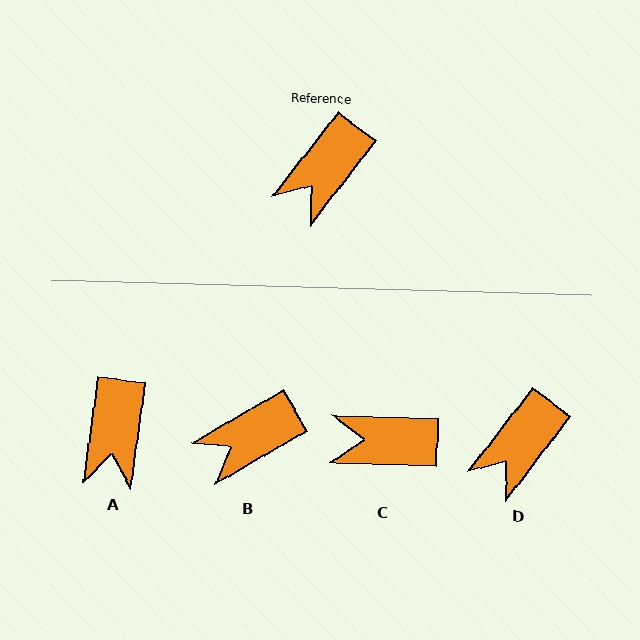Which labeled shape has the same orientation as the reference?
D.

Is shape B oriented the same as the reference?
No, it is off by about 23 degrees.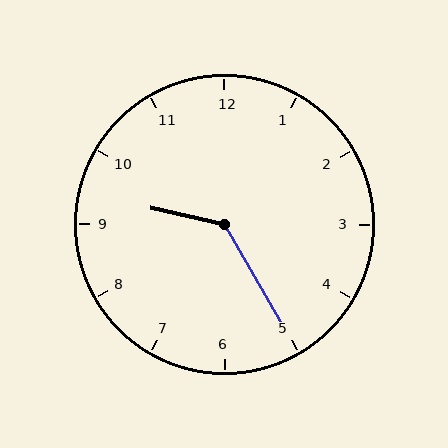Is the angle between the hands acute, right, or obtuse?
It is obtuse.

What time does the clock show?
9:25.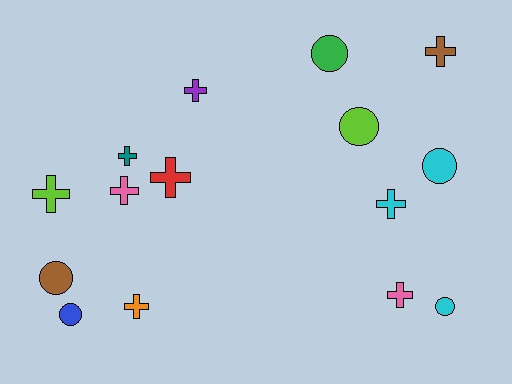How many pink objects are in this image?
There are 2 pink objects.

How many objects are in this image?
There are 15 objects.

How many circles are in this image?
There are 6 circles.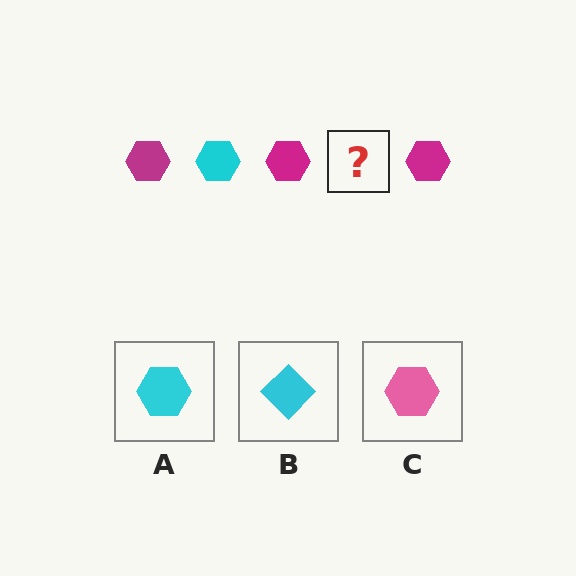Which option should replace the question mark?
Option A.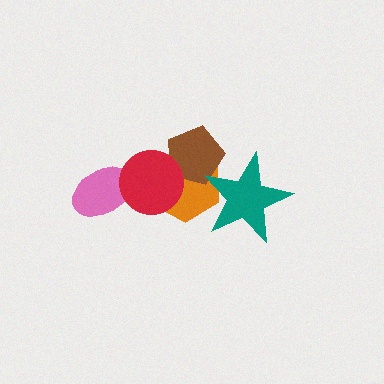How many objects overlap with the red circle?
3 objects overlap with the red circle.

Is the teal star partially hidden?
No, no other shape covers it.